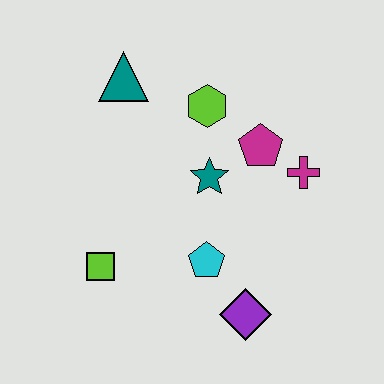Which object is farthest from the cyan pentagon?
The teal triangle is farthest from the cyan pentagon.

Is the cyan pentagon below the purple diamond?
No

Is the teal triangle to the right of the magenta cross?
No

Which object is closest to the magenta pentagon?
The magenta cross is closest to the magenta pentagon.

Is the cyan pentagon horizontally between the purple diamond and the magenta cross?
No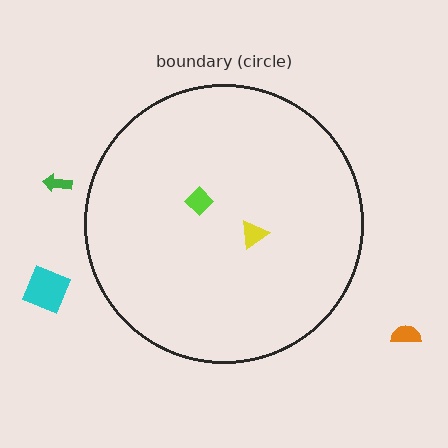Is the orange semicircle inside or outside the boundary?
Outside.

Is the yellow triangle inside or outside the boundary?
Inside.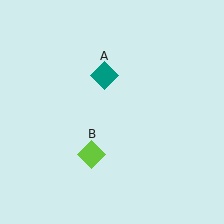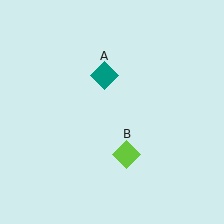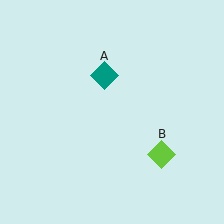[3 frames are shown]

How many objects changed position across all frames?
1 object changed position: lime diamond (object B).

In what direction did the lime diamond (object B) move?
The lime diamond (object B) moved right.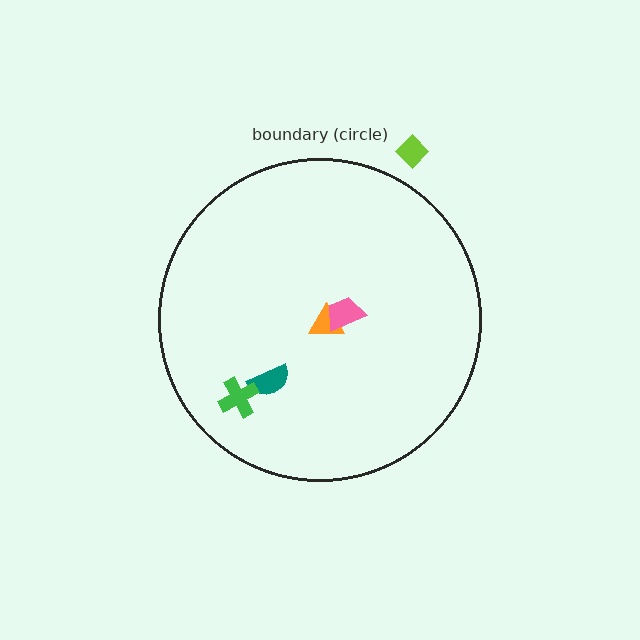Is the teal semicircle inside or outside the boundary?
Inside.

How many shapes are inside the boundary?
4 inside, 1 outside.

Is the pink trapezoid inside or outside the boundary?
Inside.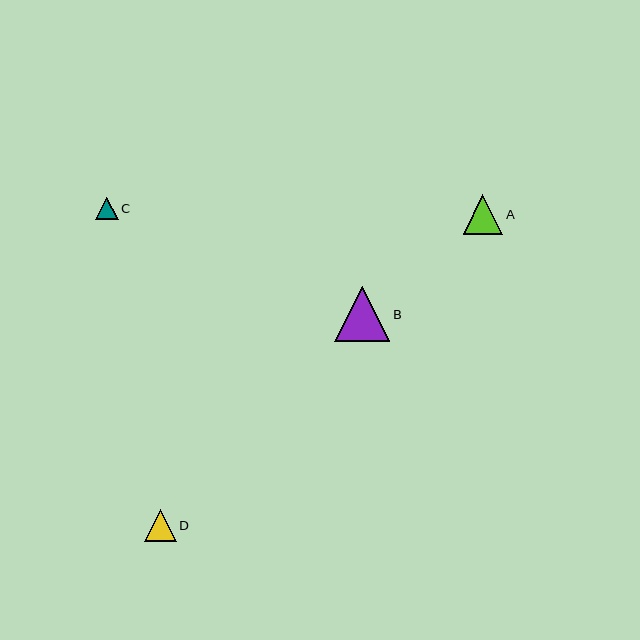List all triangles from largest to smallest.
From largest to smallest: B, A, D, C.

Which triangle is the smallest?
Triangle C is the smallest with a size of approximately 23 pixels.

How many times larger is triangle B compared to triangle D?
Triangle B is approximately 1.7 times the size of triangle D.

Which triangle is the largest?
Triangle B is the largest with a size of approximately 55 pixels.